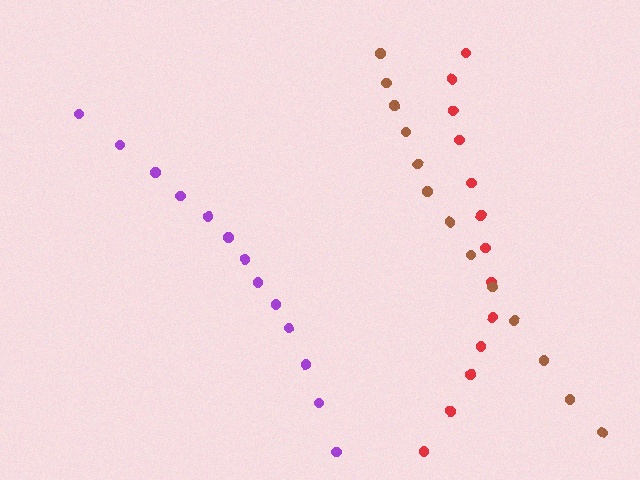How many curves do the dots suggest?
There are 3 distinct paths.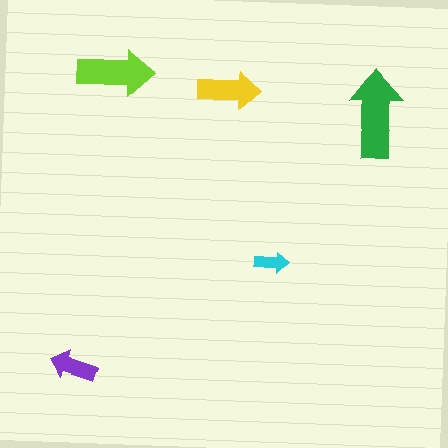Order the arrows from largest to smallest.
the green one, the lime one, the yellow one, the purple one, the cyan one.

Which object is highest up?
The lime arrow is topmost.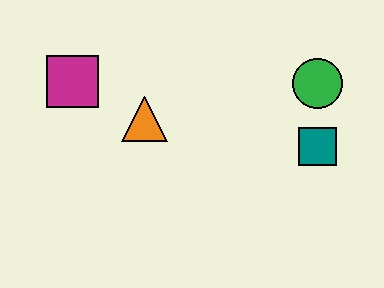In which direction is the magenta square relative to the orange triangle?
The magenta square is to the left of the orange triangle.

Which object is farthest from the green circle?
The magenta square is farthest from the green circle.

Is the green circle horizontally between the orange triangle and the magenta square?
No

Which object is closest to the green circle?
The teal square is closest to the green circle.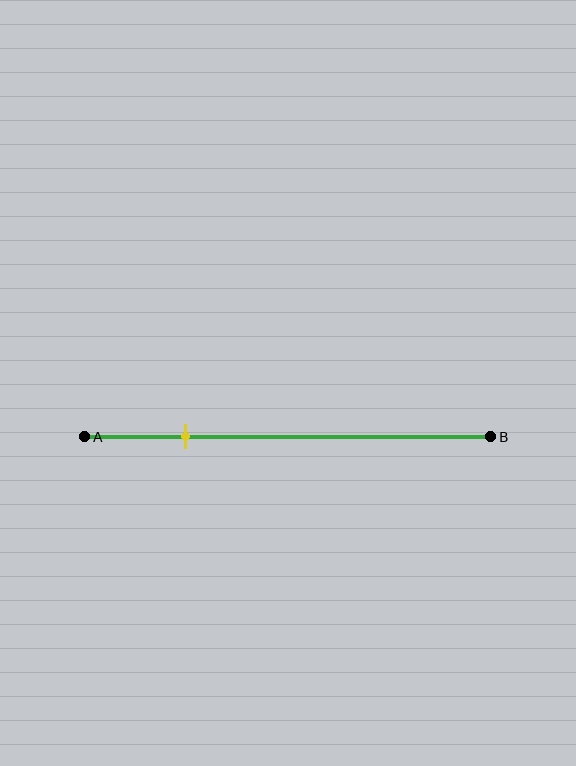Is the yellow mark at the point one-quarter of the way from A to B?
Yes, the mark is approximately at the one-quarter point.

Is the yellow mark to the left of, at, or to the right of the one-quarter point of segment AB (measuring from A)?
The yellow mark is approximately at the one-quarter point of segment AB.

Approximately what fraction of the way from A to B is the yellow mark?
The yellow mark is approximately 25% of the way from A to B.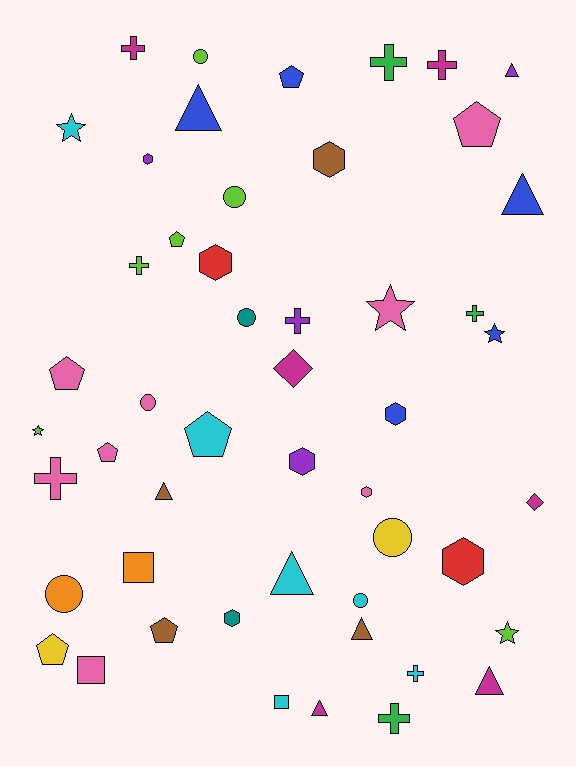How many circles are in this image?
There are 7 circles.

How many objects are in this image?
There are 50 objects.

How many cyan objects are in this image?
There are 6 cyan objects.